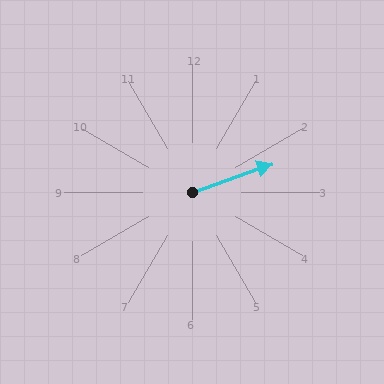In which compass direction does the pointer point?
East.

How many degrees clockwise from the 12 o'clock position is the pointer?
Approximately 71 degrees.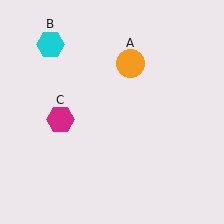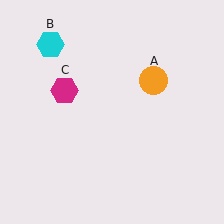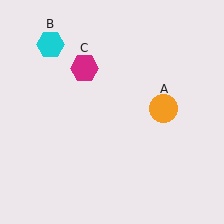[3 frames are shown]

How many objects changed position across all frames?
2 objects changed position: orange circle (object A), magenta hexagon (object C).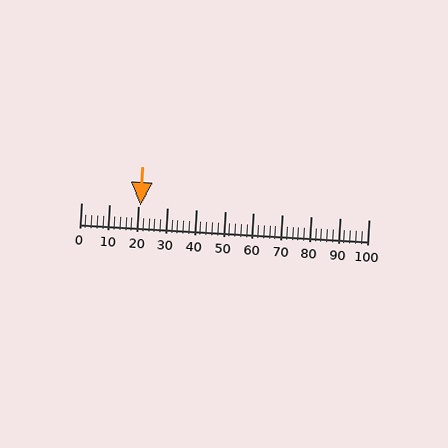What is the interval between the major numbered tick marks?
The major tick marks are spaced 10 units apart.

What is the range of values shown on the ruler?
The ruler shows values from 0 to 100.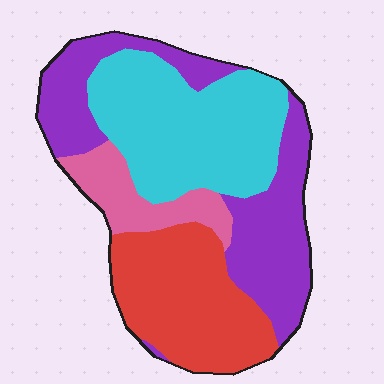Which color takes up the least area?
Pink, at roughly 10%.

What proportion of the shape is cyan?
Cyan takes up about one third (1/3) of the shape.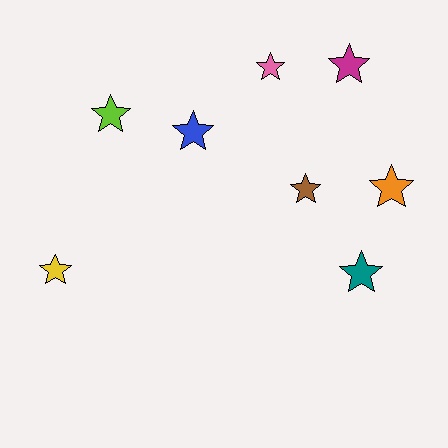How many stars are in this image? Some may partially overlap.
There are 8 stars.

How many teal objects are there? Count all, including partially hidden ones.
There is 1 teal object.